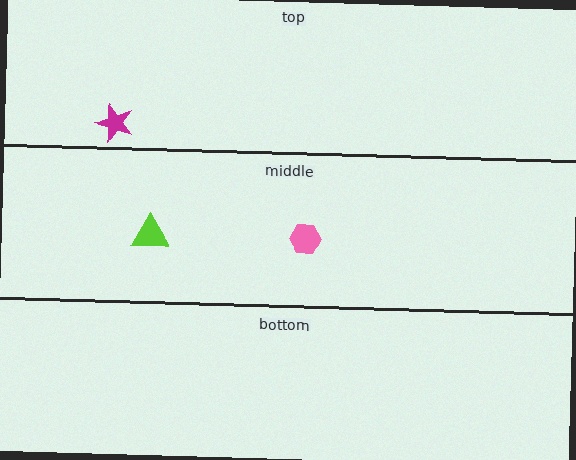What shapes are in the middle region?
The pink hexagon, the lime triangle.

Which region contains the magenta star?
The top region.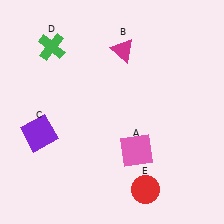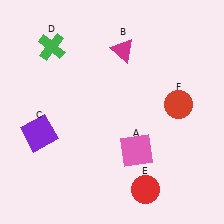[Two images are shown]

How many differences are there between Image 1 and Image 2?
There is 1 difference between the two images.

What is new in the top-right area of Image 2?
A red circle (F) was added in the top-right area of Image 2.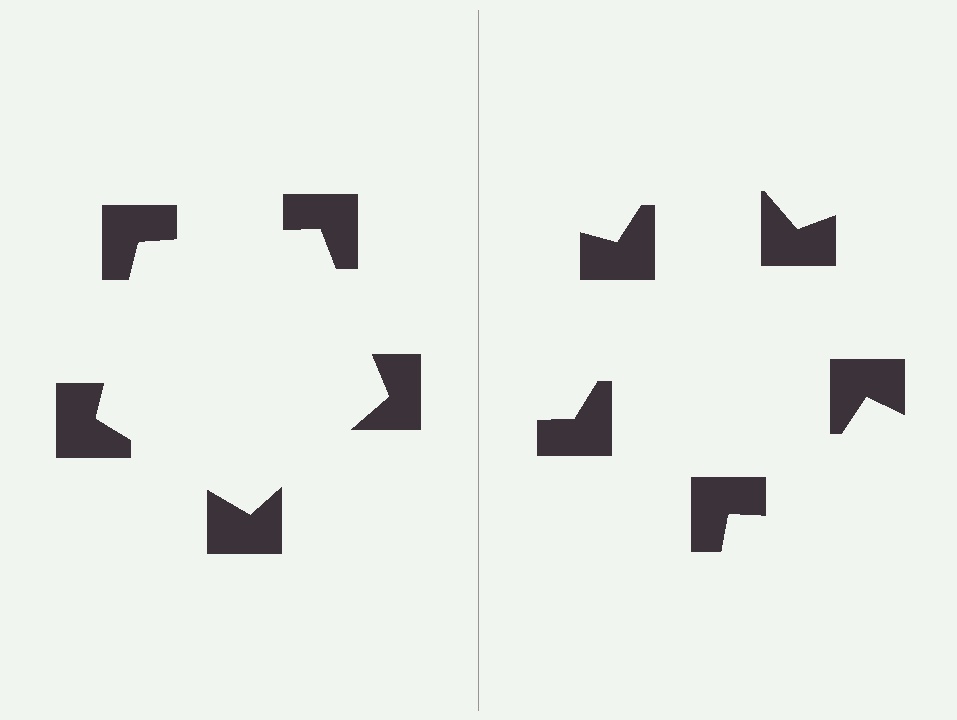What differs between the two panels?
The notched squares are positioned identically on both sides; only the wedge orientations differ. On the left they align to a pentagon; on the right they are misaligned.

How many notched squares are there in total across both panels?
10 — 5 on each side.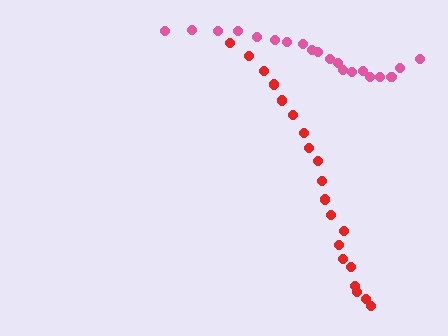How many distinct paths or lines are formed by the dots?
There are 2 distinct paths.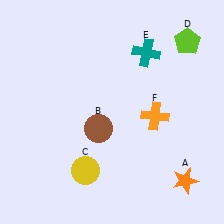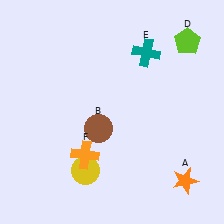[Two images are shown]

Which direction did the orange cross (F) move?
The orange cross (F) moved left.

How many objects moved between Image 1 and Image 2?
1 object moved between the two images.